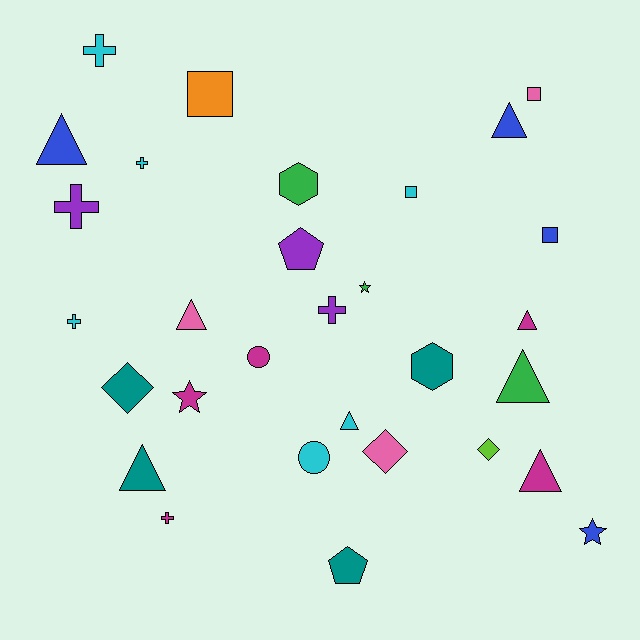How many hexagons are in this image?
There are 2 hexagons.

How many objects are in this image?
There are 30 objects.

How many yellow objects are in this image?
There are no yellow objects.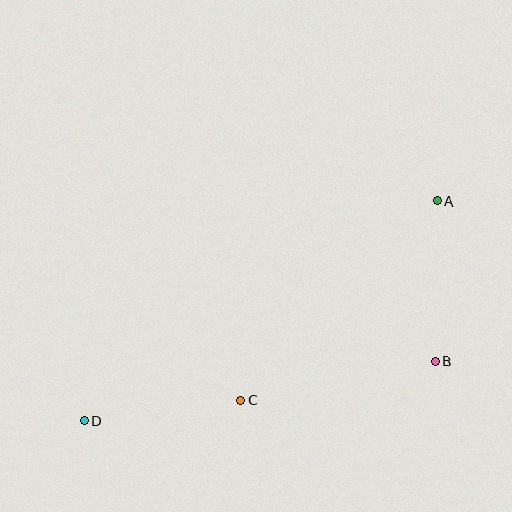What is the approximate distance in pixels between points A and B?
The distance between A and B is approximately 161 pixels.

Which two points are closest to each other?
Points C and D are closest to each other.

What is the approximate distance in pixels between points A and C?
The distance between A and C is approximately 280 pixels.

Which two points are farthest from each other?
Points A and D are farthest from each other.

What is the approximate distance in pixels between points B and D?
The distance between B and D is approximately 356 pixels.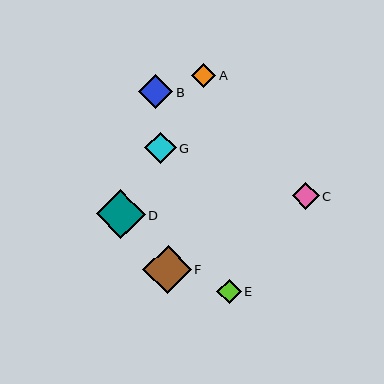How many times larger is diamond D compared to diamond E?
Diamond D is approximately 2.0 times the size of diamond E.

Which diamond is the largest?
Diamond D is the largest with a size of approximately 49 pixels.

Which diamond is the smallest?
Diamond A is the smallest with a size of approximately 24 pixels.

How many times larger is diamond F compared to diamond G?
Diamond F is approximately 1.5 times the size of diamond G.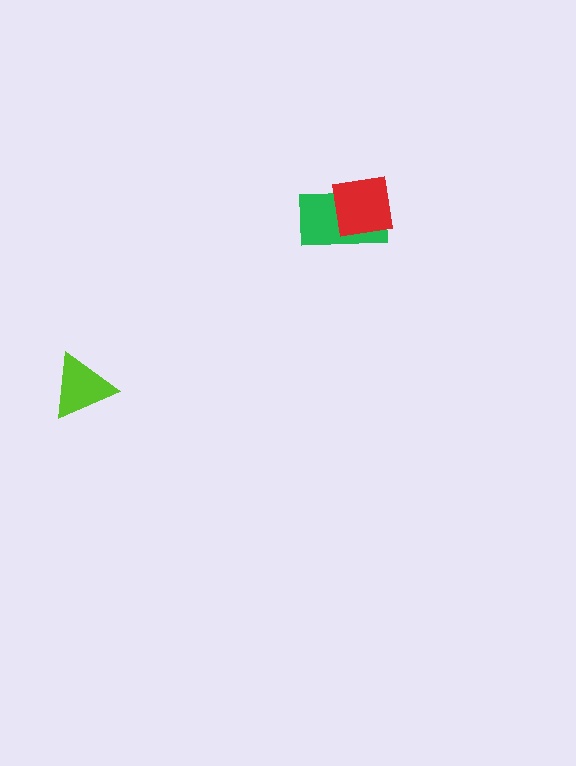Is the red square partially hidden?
No, no other shape covers it.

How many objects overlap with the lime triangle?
0 objects overlap with the lime triangle.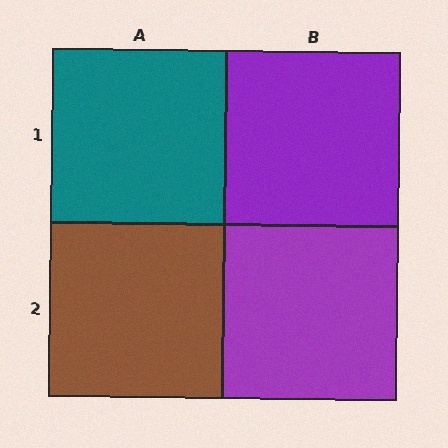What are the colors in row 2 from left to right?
Brown, purple.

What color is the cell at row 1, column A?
Teal.